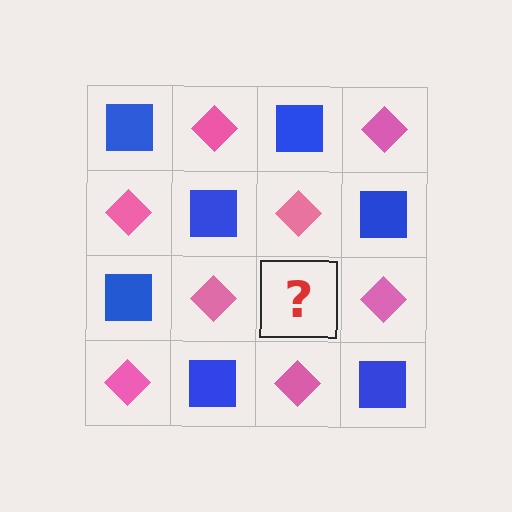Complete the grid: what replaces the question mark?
The question mark should be replaced with a blue square.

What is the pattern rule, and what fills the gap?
The rule is that it alternates blue square and pink diamond in a checkerboard pattern. The gap should be filled with a blue square.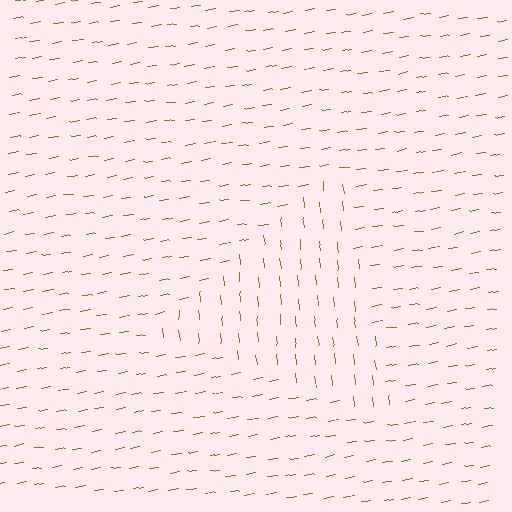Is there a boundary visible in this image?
Yes, there is a texture boundary formed by a change in line orientation.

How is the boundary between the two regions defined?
The boundary is defined purely by a change in line orientation (approximately 87 degrees difference). All lines are the same color and thickness.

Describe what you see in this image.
The image is filled with small brown line segments. A triangle region in the image has lines oriented differently from the surrounding lines, creating a visible texture boundary.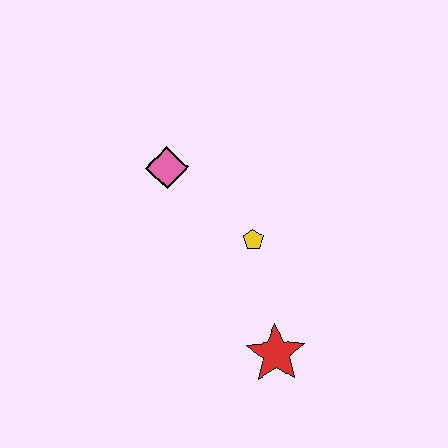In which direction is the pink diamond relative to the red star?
The pink diamond is above the red star.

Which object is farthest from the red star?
The pink diamond is farthest from the red star.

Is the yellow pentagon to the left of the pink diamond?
No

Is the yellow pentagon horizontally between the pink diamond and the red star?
Yes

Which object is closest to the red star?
The yellow pentagon is closest to the red star.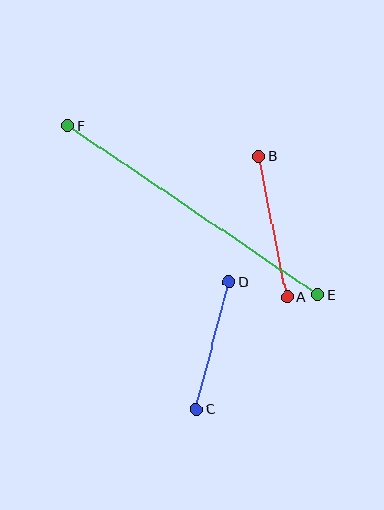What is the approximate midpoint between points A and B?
The midpoint is at approximately (273, 227) pixels.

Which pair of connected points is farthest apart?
Points E and F are farthest apart.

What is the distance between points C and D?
The distance is approximately 131 pixels.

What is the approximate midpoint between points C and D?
The midpoint is at approximately (213, 346) pixels.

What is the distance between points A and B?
The distance is approximately 144 pixels.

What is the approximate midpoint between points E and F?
The midpoint is at approximately (192, 210) pixels.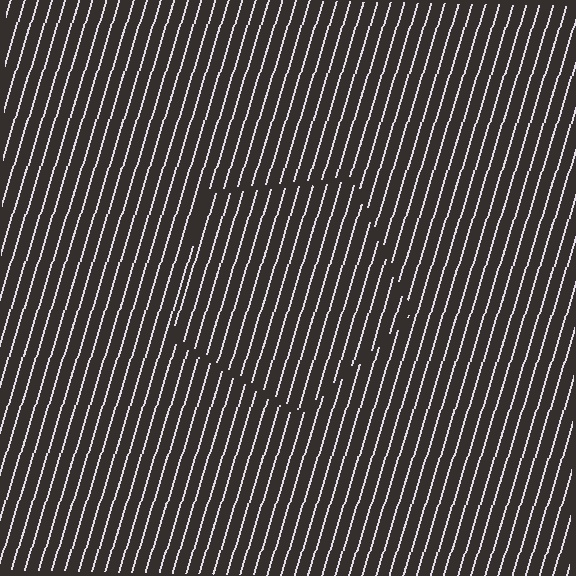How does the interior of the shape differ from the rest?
The interior of the shape contains the same grating, shifted by half a period — the contour is defined by the phase discontinuity where line-ends from the inner and outer gratings abut.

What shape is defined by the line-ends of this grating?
An illusory pentagon. The interior of the shape contains the same grating, shifted by half a period — the contour is defined by the phase discontinuity where line-ends from the inner and outer gratings abut.